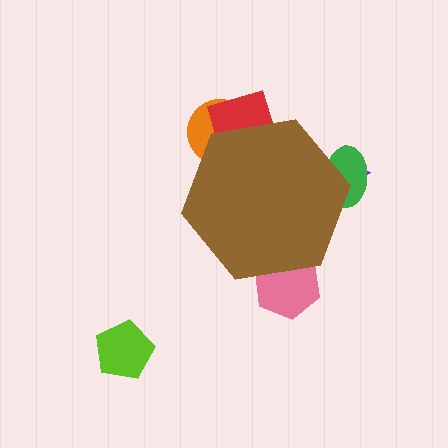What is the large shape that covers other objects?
A brown hexagon.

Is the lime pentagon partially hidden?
No, the lime pentagon is fully visible.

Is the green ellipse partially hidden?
Yes, the green ellipse is partially hidden behind the brown hexagon.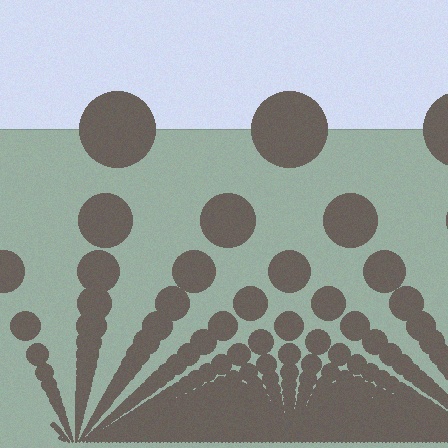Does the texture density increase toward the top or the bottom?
Density increases toward the bottom.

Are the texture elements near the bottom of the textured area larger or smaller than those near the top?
Smaller. The gradient is inverted — elements near the bottom are smaller and denser.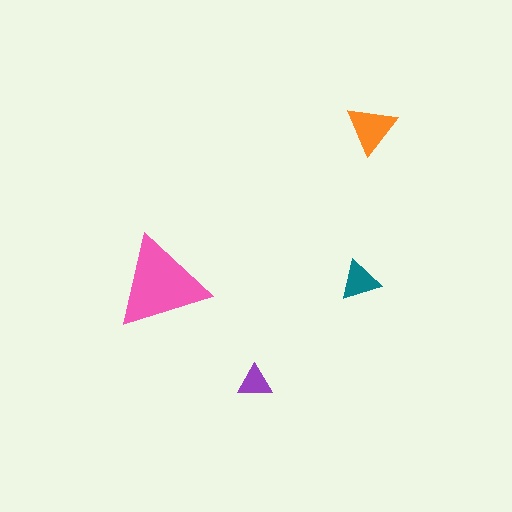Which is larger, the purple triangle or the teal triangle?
The teal one.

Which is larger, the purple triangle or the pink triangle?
The pink one.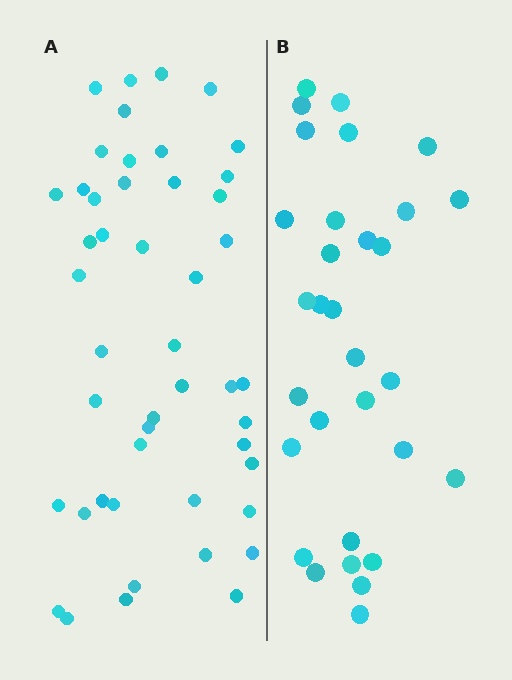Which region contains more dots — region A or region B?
Region A (the left region) has more dots.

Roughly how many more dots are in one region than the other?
Region A has approximately 15 more dots than region B.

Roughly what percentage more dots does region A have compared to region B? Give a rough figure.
About 50% more.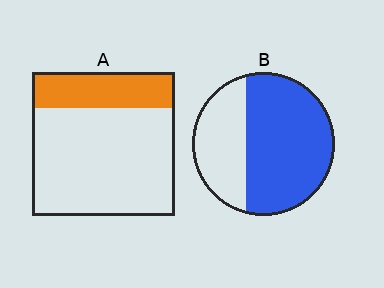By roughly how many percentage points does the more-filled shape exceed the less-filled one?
By roughly 40 percentage points (B over A).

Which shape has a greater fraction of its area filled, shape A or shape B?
Shape B.